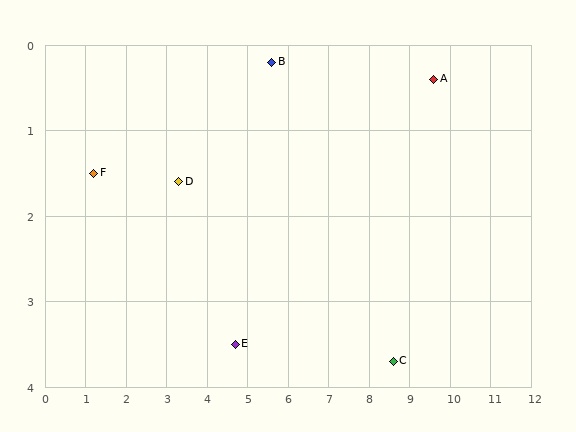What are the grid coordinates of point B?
Point B is at approximately (5.6, 0.2).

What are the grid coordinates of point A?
Point A is at approximately (9.6, 0.4).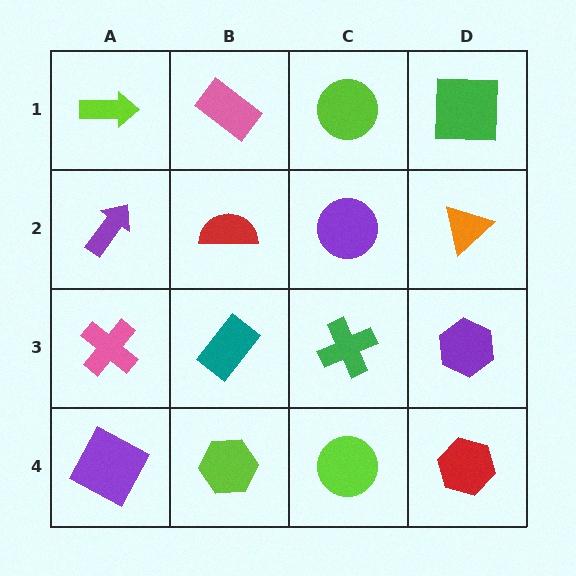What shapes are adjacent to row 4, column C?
A green cross (row 3, column C), a lime hexagon (row 4, column B), a red hexagon (row 4, column D).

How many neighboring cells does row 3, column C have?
4.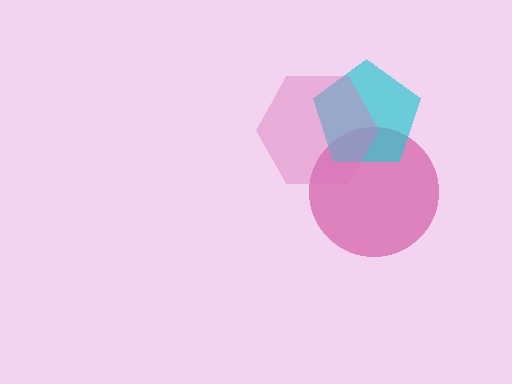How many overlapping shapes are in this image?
There are 3 overlapping shapes in the image.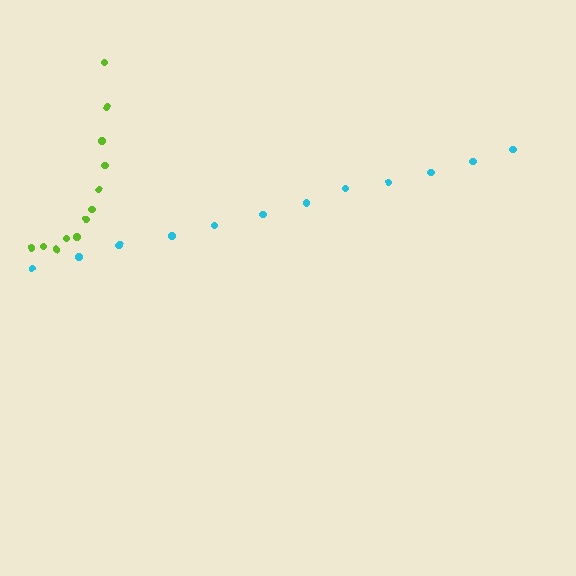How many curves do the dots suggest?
There are 2 distinct paths.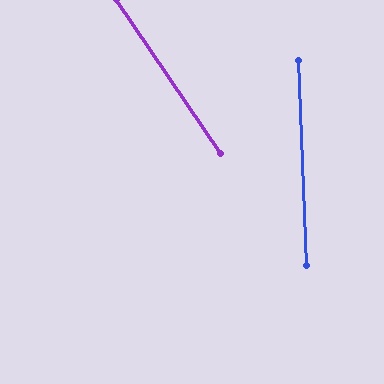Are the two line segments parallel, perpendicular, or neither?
Neither parallel nor perpendicular — they differ by about 31°.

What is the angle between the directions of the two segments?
Approximately 31 degrees.